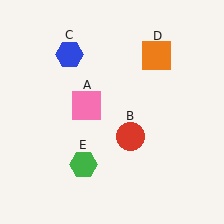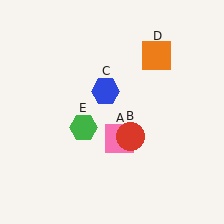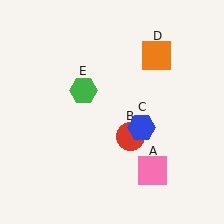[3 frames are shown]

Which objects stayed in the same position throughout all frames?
Red circle (object B) and orange square (object D) remained stationary.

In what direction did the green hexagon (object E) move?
The green hexagon (object E) moved up.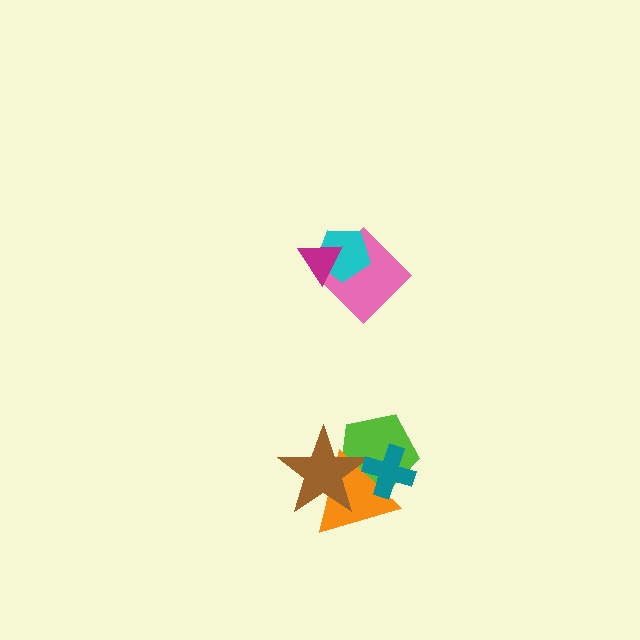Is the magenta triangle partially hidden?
No, no other shape covers it.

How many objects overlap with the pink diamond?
2 objects overlap with the pink diamond.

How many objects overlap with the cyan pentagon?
2 objects overlap with the cyan pentagon.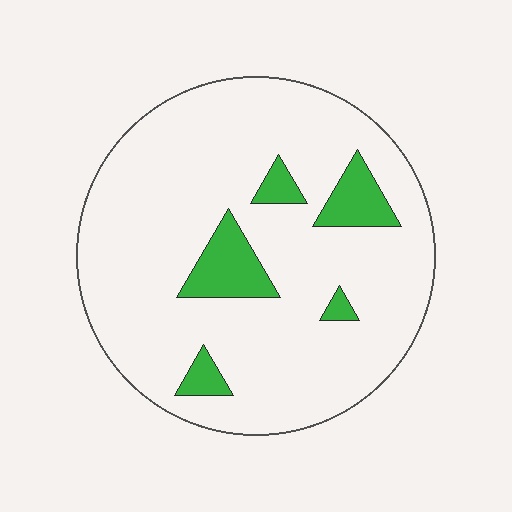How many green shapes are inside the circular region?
5.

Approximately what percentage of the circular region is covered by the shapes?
Approximately 10%.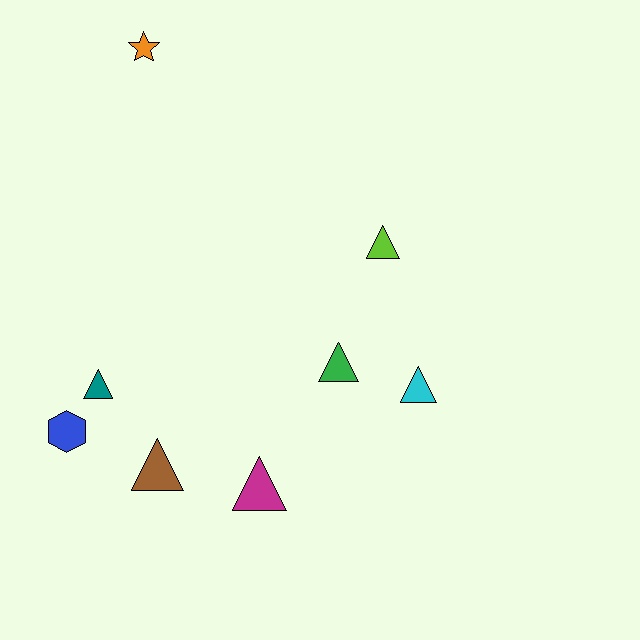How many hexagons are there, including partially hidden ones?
There is 1 hexagon.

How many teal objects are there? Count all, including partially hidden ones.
There is 1 teal object.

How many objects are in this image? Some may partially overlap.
There are 8 objects.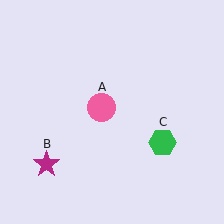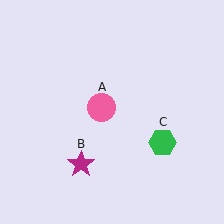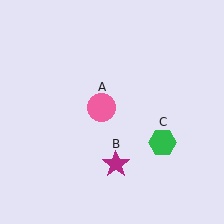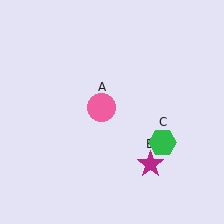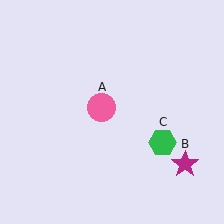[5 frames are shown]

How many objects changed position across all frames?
1 object changed position: magenta star (object B).